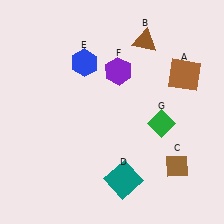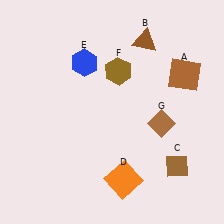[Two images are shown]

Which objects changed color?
D changed from teal to orange. F changed from purple to brown. G changed from green to brown.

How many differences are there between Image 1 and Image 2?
There are 3 differences between the two images.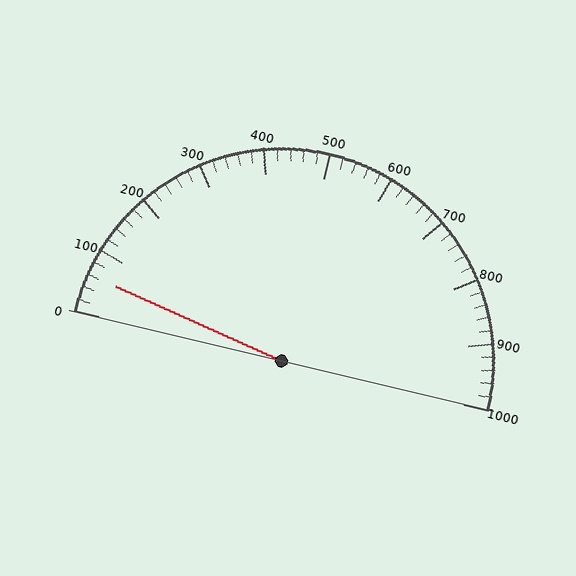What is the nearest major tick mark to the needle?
The nearest major tick mark is 100.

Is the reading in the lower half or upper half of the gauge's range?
The reading is in the lower half of the range (0 to 1000).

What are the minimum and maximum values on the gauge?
The gauge ranges from 0 to 1000.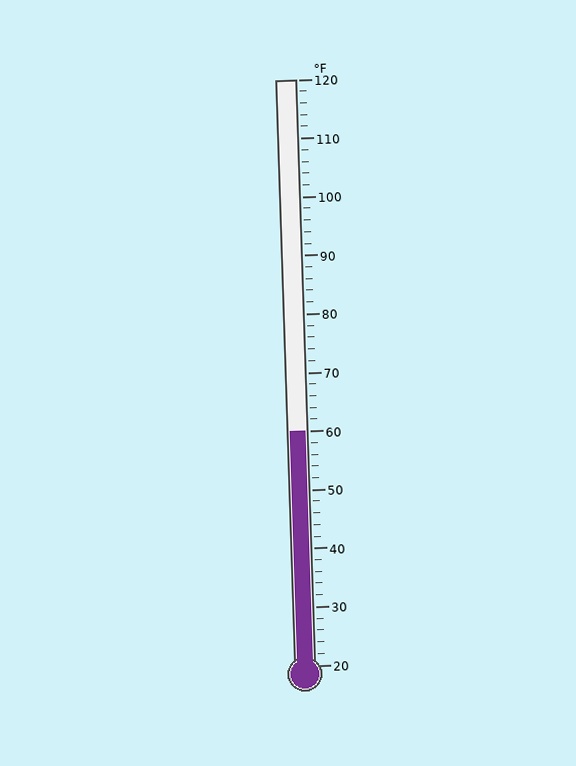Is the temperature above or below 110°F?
The temperature is below 110°F.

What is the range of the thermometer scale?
The thermometer scale ranges from 20°F to 120°F.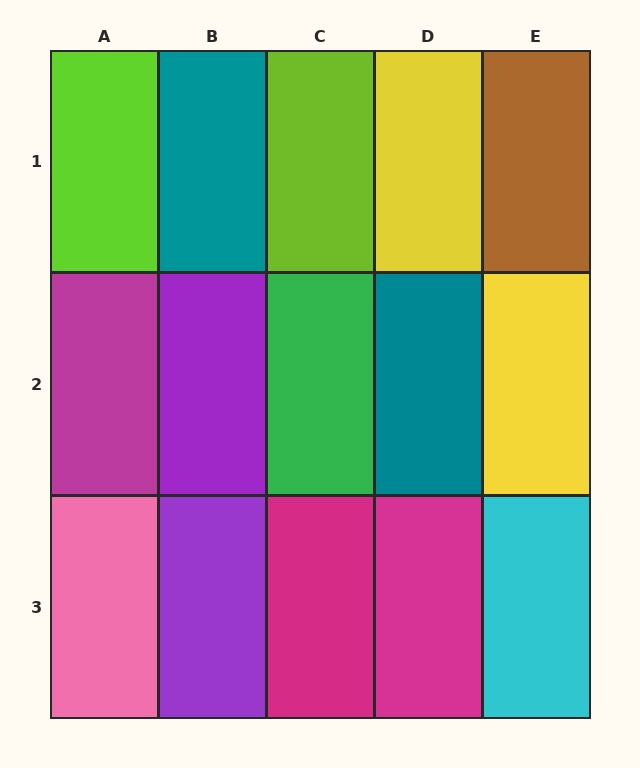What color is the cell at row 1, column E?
Brown.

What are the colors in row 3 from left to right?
Pink, purple, magenta, magenta, cyan.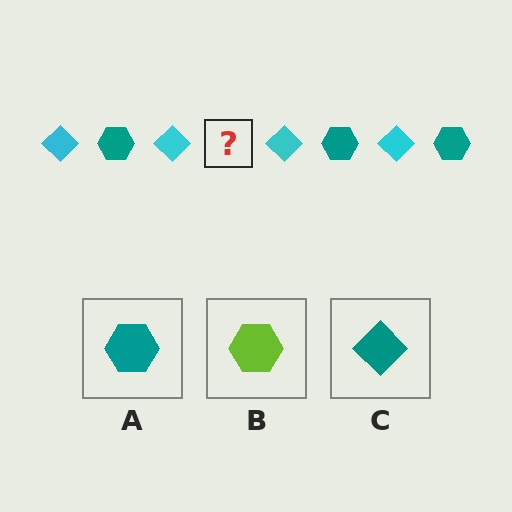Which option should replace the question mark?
Option A.